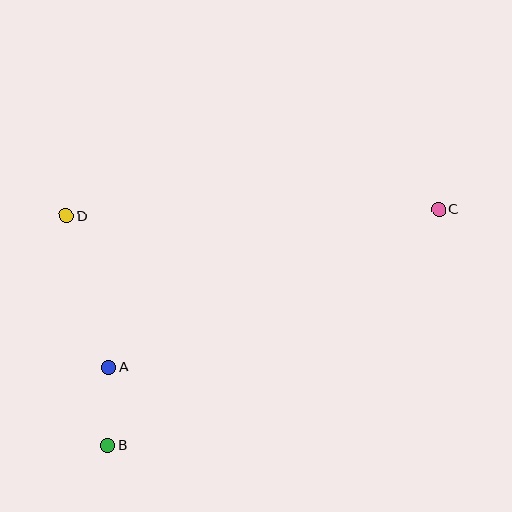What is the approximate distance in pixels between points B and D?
The distance between B and D is approximately 232 pixels.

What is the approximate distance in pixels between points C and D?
The distance between C and D is approximately 373 pixels.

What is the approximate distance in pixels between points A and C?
The distance between A and C is approximately 366 pixels.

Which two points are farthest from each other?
Points B and C are farthest from each other.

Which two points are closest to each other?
Points A and B are closest to each other.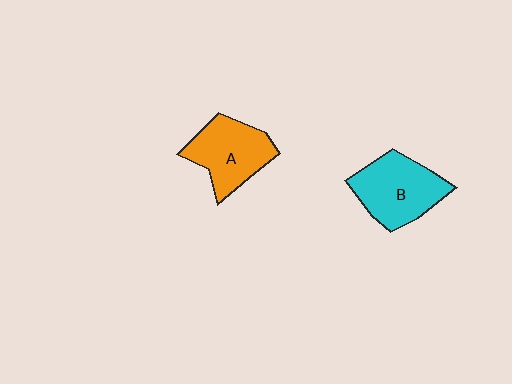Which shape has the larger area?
Shape B (cyan).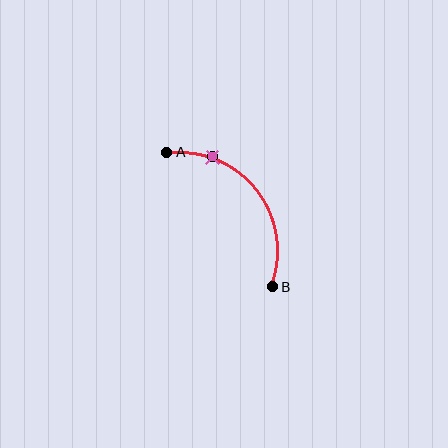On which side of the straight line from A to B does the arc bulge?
The arc bulges above and to the right of the straight line connecting A and B.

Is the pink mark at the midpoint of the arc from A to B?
No. The pink mark lies on the arc but is closer to endpoint A. The arc midpoint would be at the point on the curve equidistant along the arc from both A and B.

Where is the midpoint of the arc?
The arc midpoint is the point on the curve farthest from the straight line joining A and B. It sits above and to the right of that line.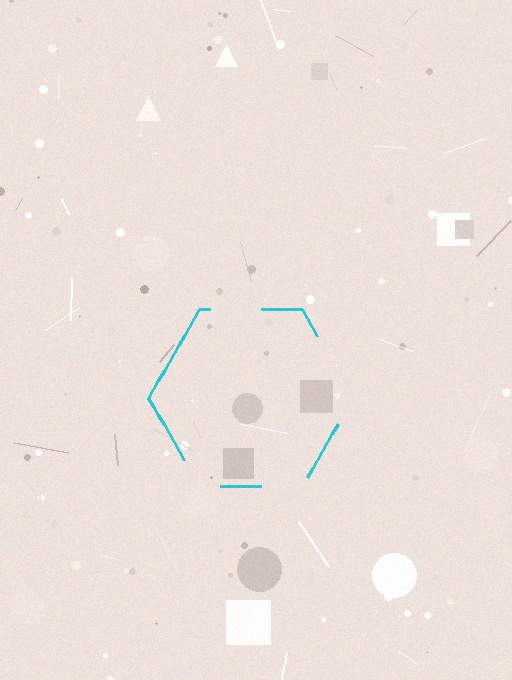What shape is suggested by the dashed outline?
The dashed outline suggests a hexagon.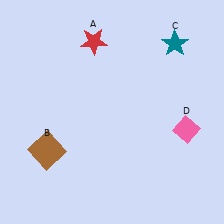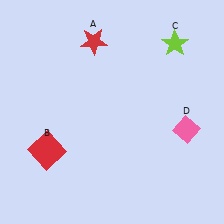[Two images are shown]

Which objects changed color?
B changed from brown to red. C changed from teal to lime.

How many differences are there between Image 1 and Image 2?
There are 2 differences between the two images.